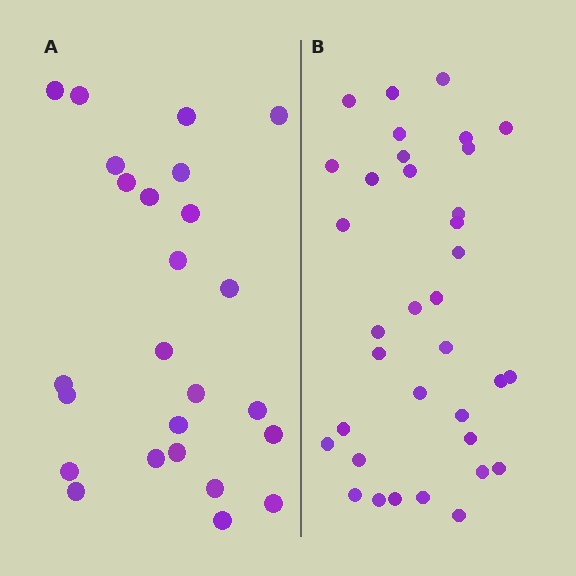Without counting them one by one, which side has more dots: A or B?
Region B (the right region) has more dots.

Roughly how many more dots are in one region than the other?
Region B has roughly 10 or so more dots than region A.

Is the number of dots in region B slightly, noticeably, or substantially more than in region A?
Region B has noticeably more, but not dramatically so. The ratio is roughly 1.4 to 1.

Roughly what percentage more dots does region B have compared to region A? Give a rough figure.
About 40% more.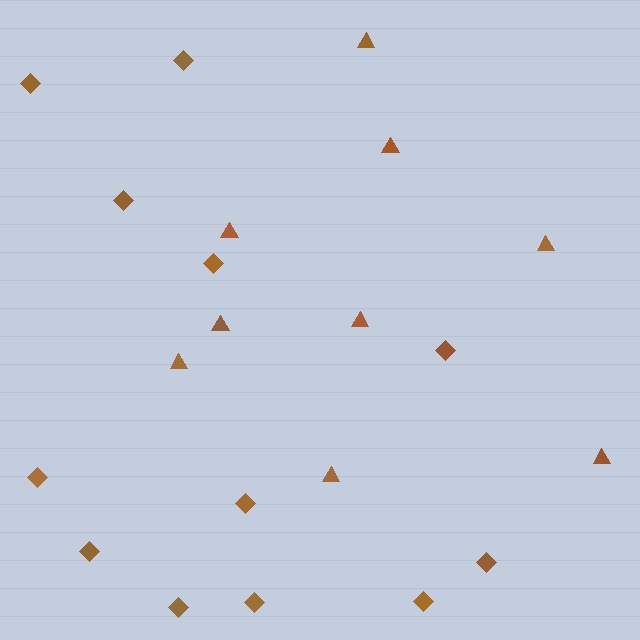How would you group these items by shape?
There are 2 groups: one group of diamonds (12) and one group of triangles (9).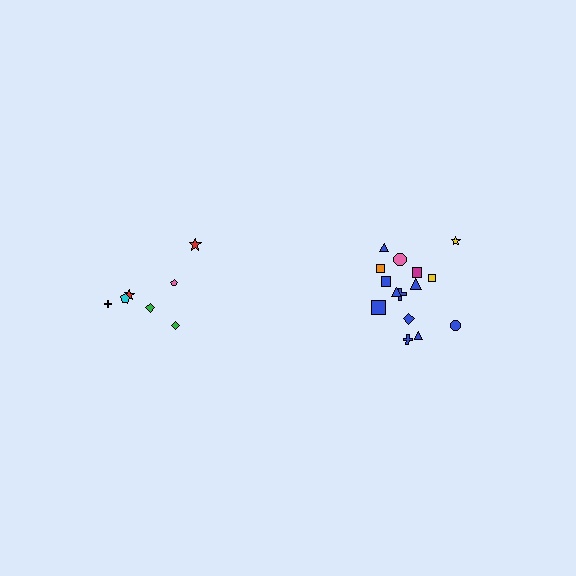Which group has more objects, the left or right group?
The right group.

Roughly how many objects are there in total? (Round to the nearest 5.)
Roughly 20 objects in total.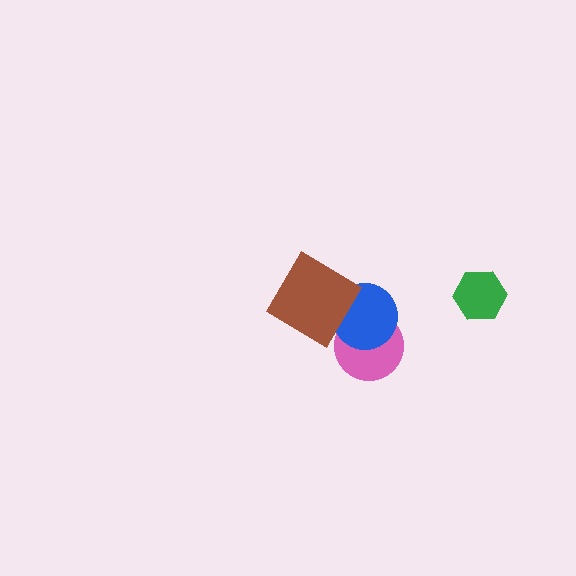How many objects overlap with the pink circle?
2 objects overlap with the pink circle.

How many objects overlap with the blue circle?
2 objects overlap with the blue circle.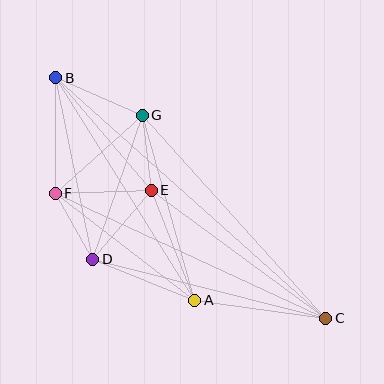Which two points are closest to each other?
Points E and G are closest to each other.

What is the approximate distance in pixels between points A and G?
The distance between A and G is approximately 193 pixels.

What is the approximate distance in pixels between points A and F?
The distance between A and F is approximately 176 pixels.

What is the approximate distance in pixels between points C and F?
The distance between C and F is approximately 298 pixels.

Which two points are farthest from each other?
Points B and C are farthest from each other.